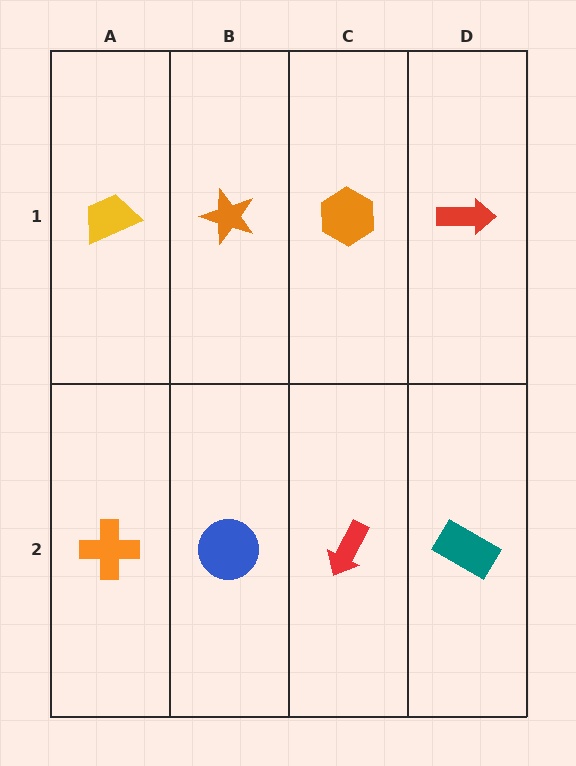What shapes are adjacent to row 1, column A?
An orange cross (row 2, column A), an orange star (row 1, column B).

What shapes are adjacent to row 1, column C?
A red arrow (row 2, column C), an orange star (row 1, column B), a red arrow (row 1, column D).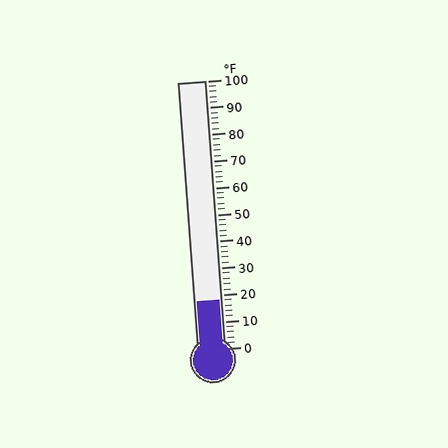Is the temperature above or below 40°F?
The temperature is below 40°F.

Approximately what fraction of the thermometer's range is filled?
The thermometer is filled to approximately 20% of its range.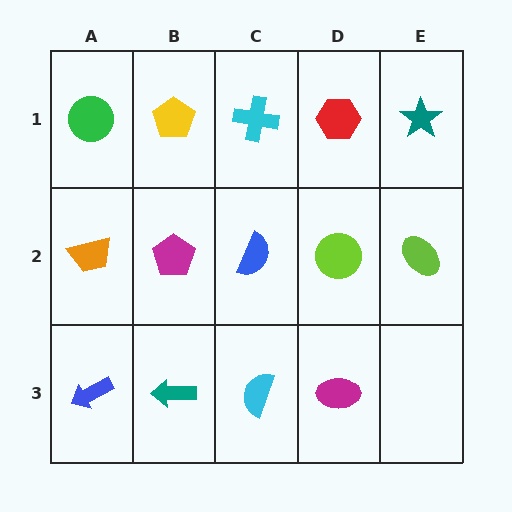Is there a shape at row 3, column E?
No, that cell is empty.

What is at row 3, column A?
A blue arrow.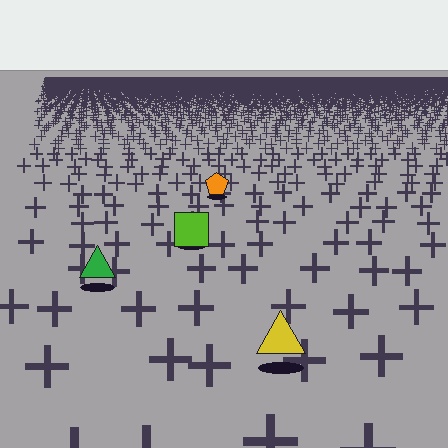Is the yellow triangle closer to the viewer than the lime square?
Yes. The yellow triangle is closer — you can tell from the texture gradient: the ground texture is coarser near it.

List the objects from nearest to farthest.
From nearest to farthest: the yellow triangle, the green triangle, the lime square, the orange pentagon.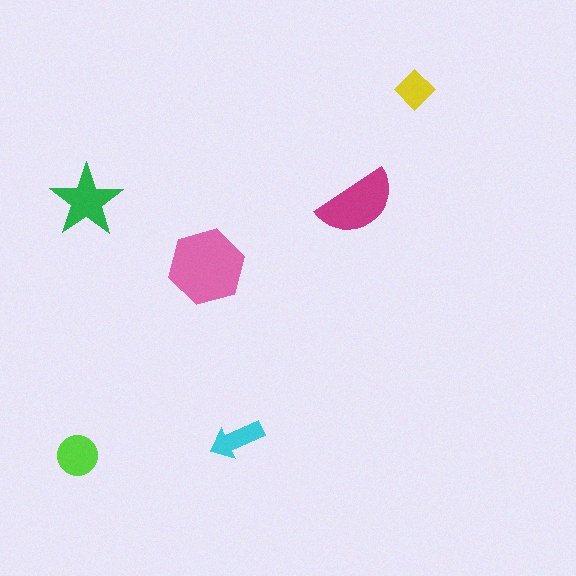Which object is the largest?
The pink hexagon.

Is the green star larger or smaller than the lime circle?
Larger.